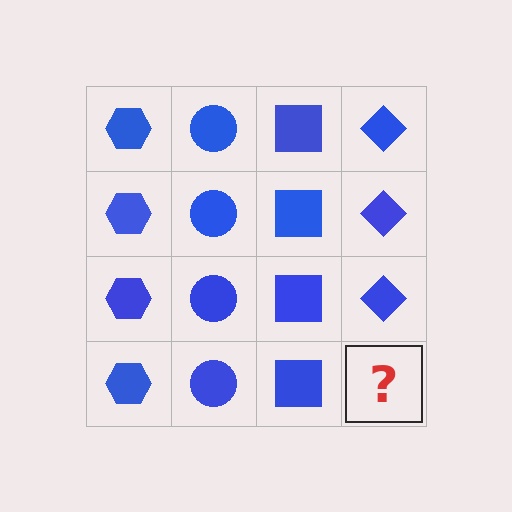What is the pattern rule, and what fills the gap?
The rule is that each column has a consistent shape. The gap should be filled with a blue diamond.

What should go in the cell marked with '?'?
The missing cell should contain a blue diamond.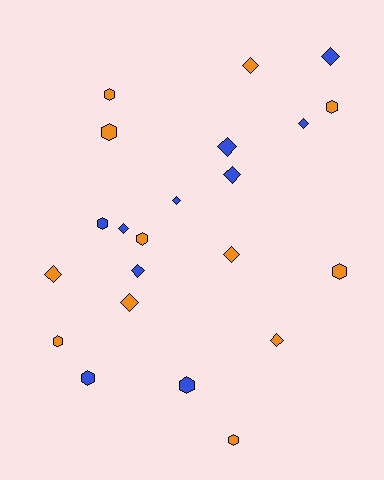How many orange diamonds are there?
There are 5 orange diamonds.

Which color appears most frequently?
Orange, with 12 objects.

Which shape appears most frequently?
Diamond, with 12 objects.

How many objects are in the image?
There are 22 objects.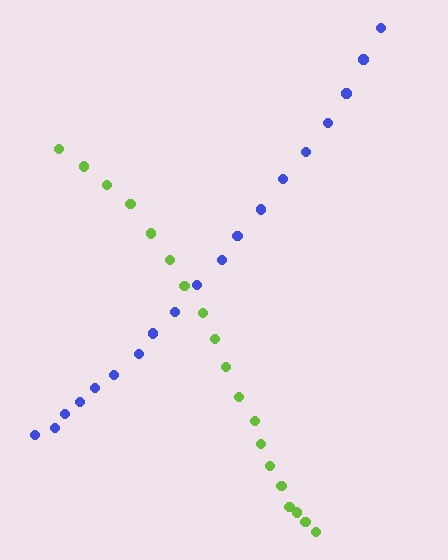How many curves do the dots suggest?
There are 2 distinct paths.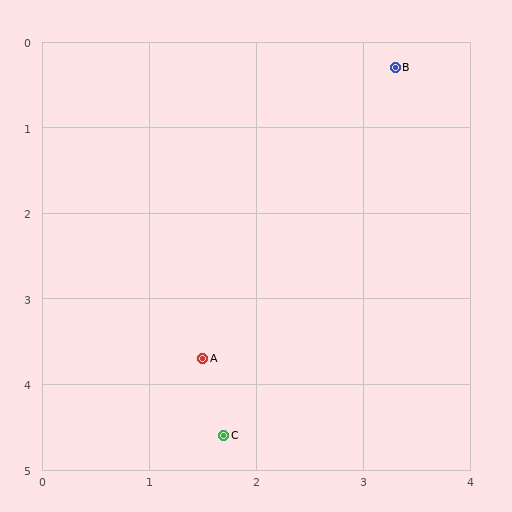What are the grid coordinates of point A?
Point A is at approximately (1.5, 3.7).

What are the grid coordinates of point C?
Point C is at approximately (1.7, 4.6).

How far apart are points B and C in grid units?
Points B and C are about 4.6 grid units apart.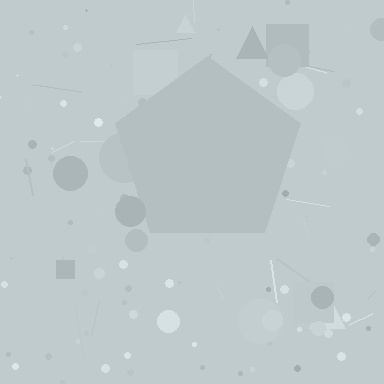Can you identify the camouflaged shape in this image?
The camouflaged shape is a pentagon.